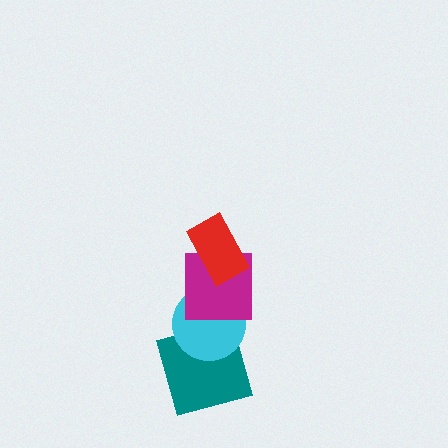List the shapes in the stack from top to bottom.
From top to bottom: the red rectangle, the magenta square, the cyan circle, the teal square.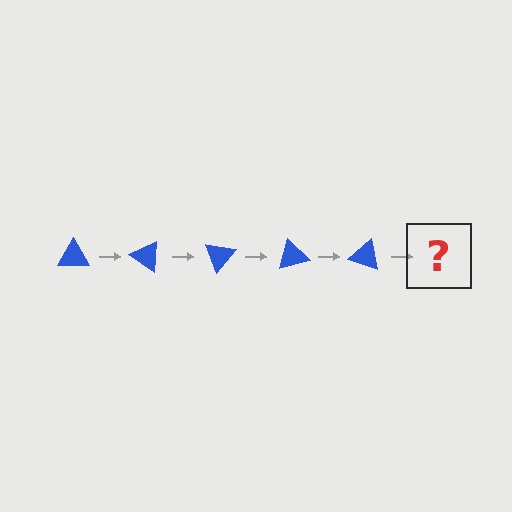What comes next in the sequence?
The next element should be a blue triangle rotated 175 degrees.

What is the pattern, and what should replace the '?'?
The pattern is that the triangle rotates 35 degrees each step. The '?' should be a blue triangle rotated 175 degrees.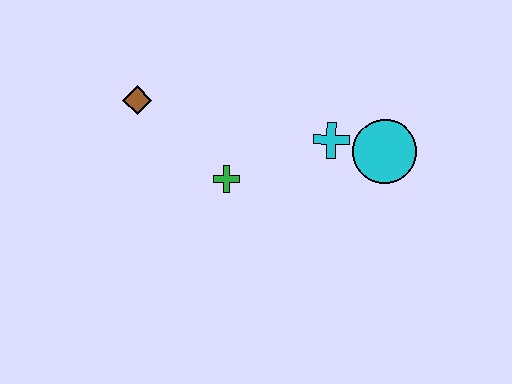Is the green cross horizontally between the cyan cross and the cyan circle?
No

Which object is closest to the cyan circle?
The cyan cross is closest to the cyan circle.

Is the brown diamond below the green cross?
No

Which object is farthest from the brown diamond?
The cyan circle is farthest from the brown diamond.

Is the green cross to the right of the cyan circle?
No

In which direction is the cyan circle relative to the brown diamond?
The cyan circle is to the right of the brown diamond.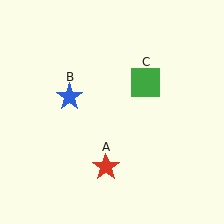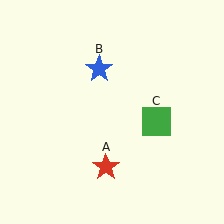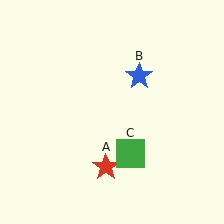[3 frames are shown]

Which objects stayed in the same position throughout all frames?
Red star (object A) remained stationary.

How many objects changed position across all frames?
2 objects changed position: blue star (object B), green square (object C).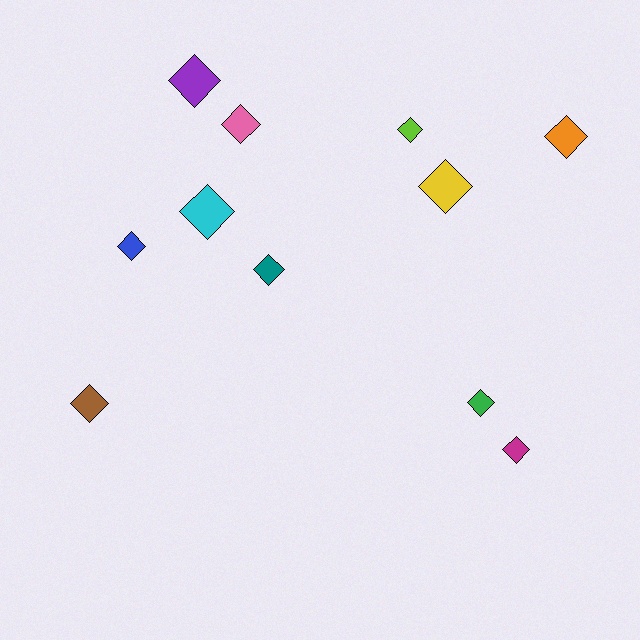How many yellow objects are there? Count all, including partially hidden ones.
There is 1 yellow object.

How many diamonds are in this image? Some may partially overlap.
There are 11 diamonds.